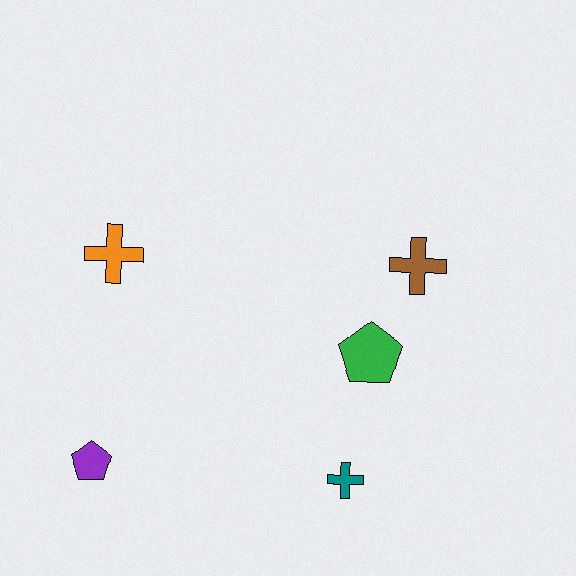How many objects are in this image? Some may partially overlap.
There are 5 objects.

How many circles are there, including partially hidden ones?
There are no circles.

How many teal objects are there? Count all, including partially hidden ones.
There is 1 teal object.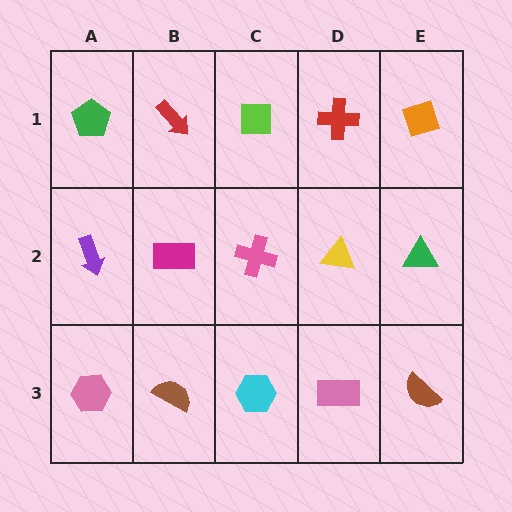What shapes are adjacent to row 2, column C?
A lime square (row 1, column C), a cyan hexagon (row 3, column C), a magenta rectangle (row 2, column B), a yellow triangle (row 2, column D).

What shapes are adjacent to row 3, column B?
A magenta rectangle (row 2, column B), a pink hexagon (row 3, column A), a cyan hexagon (row 3, column C).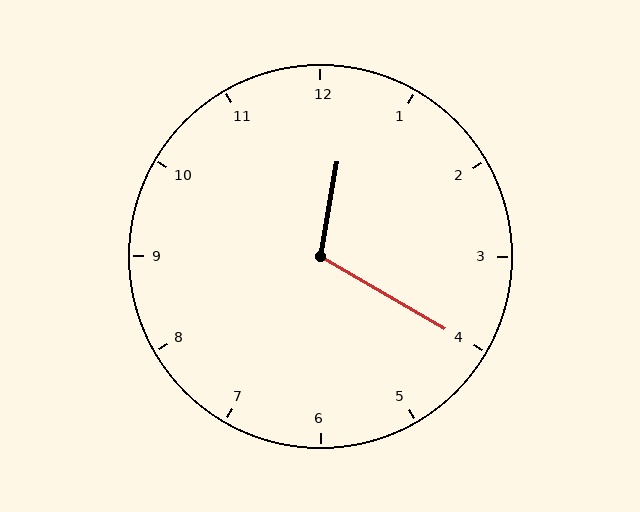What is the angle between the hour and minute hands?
Approximately 110 degrees.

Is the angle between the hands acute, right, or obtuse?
It is obtuse.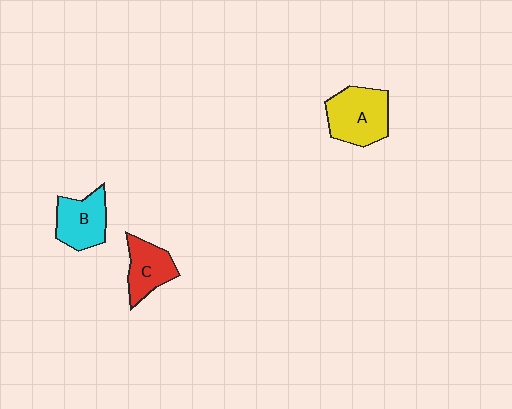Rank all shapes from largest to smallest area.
From largest to smallest: A (yellow), B (cyan), C (red).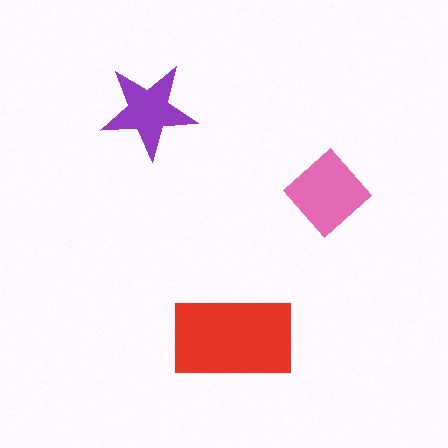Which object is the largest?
The red rectangle.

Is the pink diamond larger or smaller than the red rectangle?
Smaller.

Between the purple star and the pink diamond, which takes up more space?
The pink diamond.